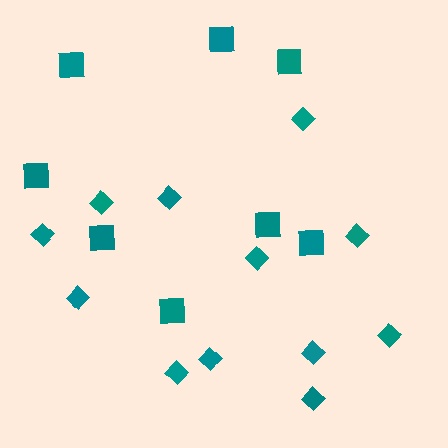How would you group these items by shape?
There are 2 groups: one group of diamonds (12) and one group of squares (8).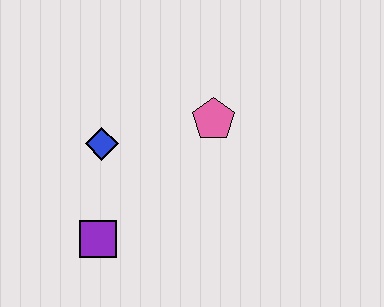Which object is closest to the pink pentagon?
The blue diamond is closest to the pink pentagon.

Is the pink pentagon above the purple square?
Yes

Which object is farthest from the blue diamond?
The pink pentagon is farthest from the blue diamond.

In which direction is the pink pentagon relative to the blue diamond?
The pink pentagon is to the right of the blue diamond.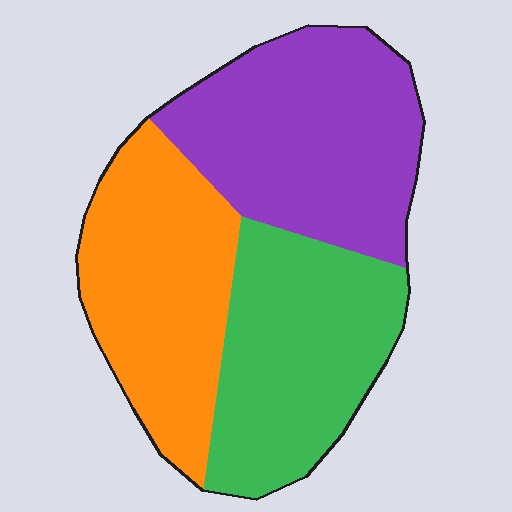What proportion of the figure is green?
Green covers about 30% of the figure.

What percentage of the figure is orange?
Orange covers 32% of the figure.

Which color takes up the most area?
Purple, at roughly 35%.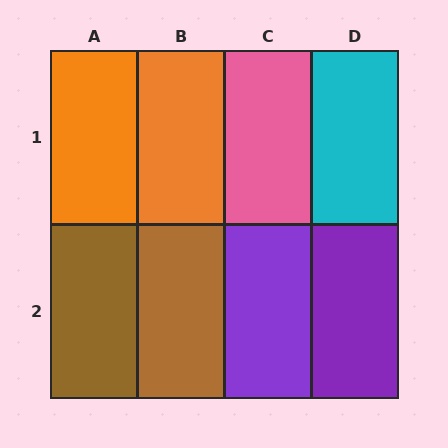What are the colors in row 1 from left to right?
Orange, orange, pink, cyan.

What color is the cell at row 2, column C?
Purple.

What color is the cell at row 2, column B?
Brown.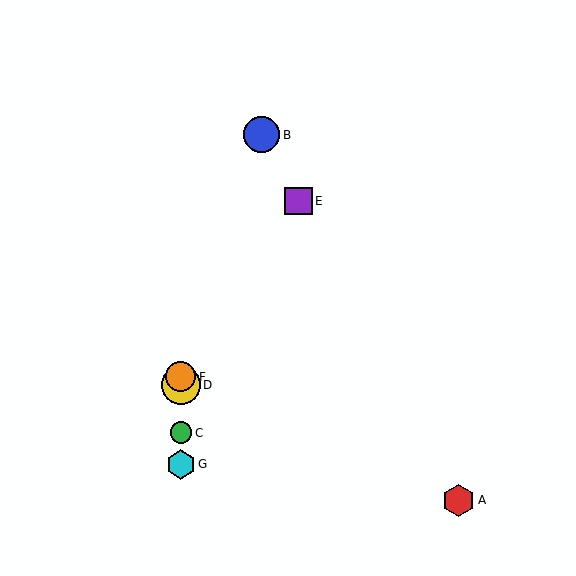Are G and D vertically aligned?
Yes, both are at x≈181.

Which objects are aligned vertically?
Objects C, D, F, G are aligned vertically.